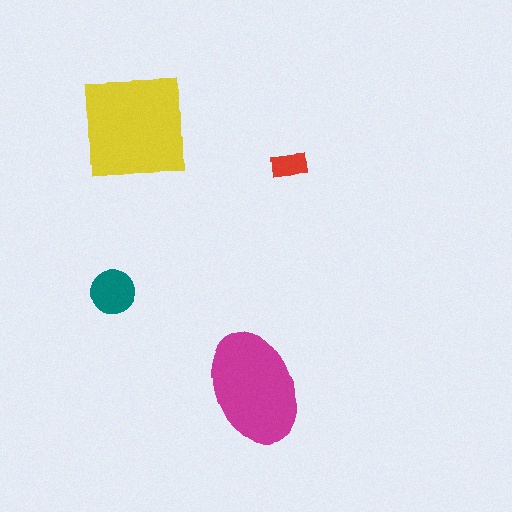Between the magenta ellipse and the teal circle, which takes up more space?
The magenta ellipse.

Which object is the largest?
The yellow square.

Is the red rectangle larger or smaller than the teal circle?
Smaller.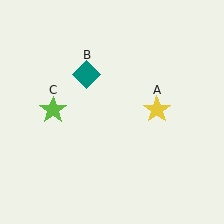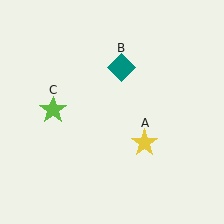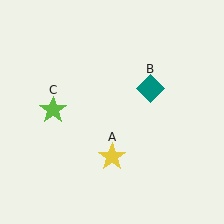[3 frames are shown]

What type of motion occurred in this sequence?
The yellow star (object A), teal diamond (object B) rotated clockwise around the center of the scene.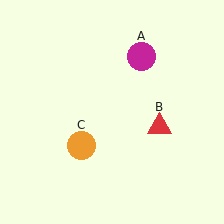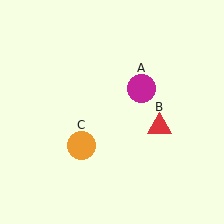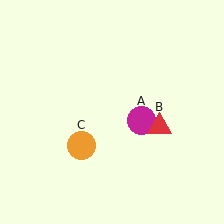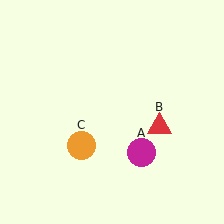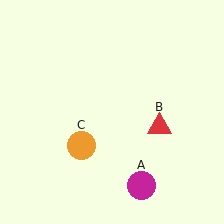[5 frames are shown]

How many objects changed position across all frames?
1 object changed position: magenta circle (object A).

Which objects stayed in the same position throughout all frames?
Red triangle (object B) and orange circle (object C) remained stationary.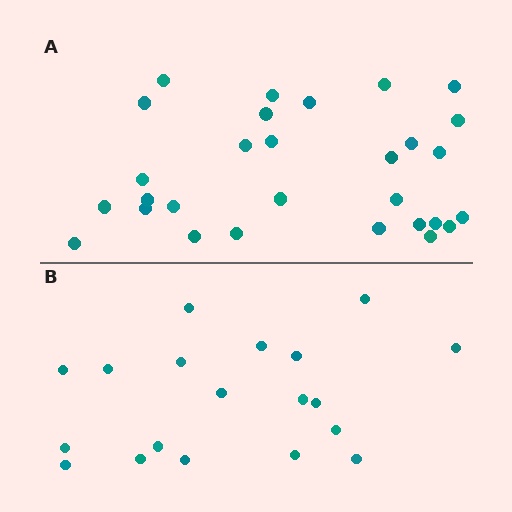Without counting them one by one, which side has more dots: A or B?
Region A (the top region) has more dots.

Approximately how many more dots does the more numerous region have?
Region A has roughly 10 or so more dots than region B.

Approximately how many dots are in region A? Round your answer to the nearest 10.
About 30 dots. (The exact count is 29, which rounds to 30.)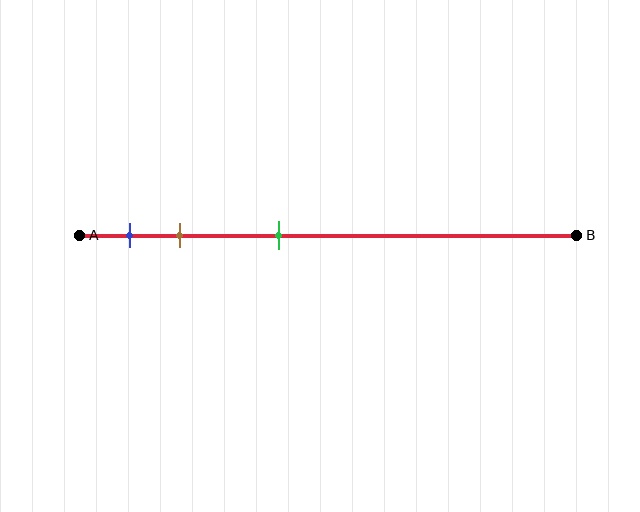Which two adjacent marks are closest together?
The blue and brown marks are the closest adjacent pair.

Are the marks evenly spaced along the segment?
No, the marks are not evenly spaced.